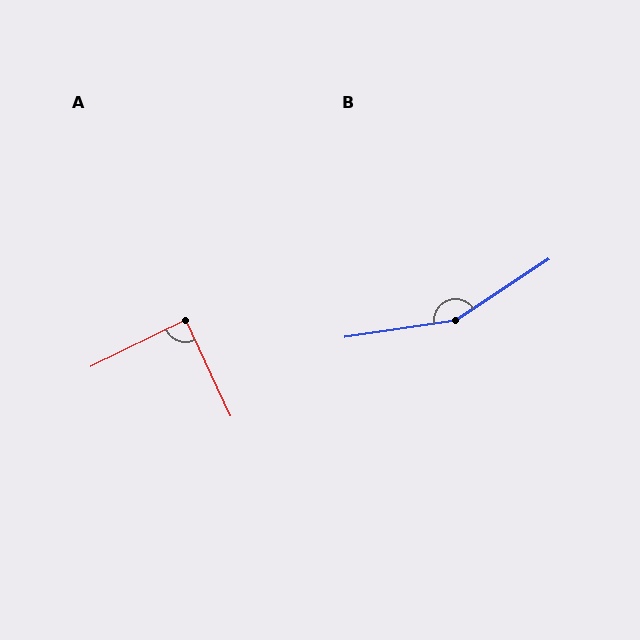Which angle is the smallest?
A, at approximately 89 degrees.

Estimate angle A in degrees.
Approximately 89 degrees.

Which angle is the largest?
B, at approximately 155 degrees.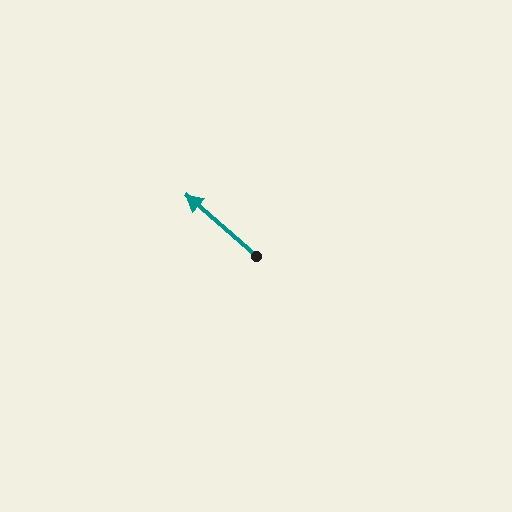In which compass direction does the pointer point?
Northwest.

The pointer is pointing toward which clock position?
Roughly 10 o'clock.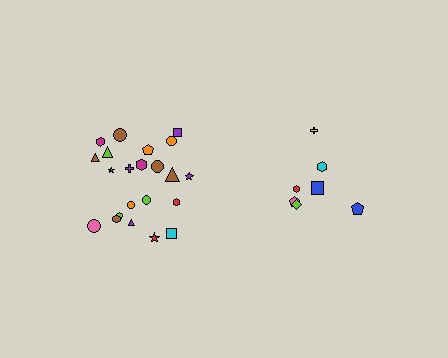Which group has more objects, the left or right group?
The left group.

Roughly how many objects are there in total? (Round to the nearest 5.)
Roughly 30 objects in total.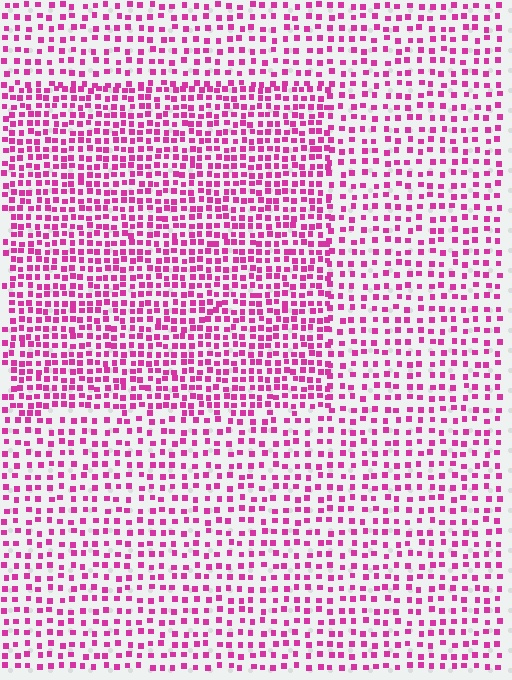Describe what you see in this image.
The image contains small magenta elements arranged at two different densities. A rectangle-shaped region is visible where the elements are more densely packed than the surrounding area.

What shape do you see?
I see a rectangle.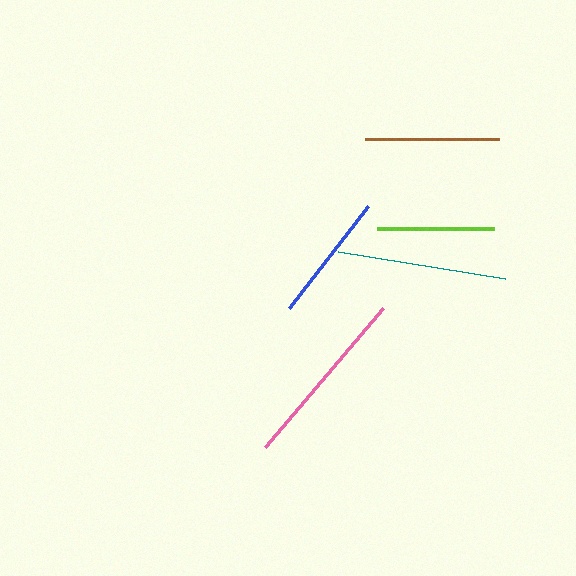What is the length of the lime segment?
The lime segment is approximately 117 pixels long.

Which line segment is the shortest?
The lime line is the shortest at approximately 117 pixels.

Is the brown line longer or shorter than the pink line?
The pink line is longer than the brown line.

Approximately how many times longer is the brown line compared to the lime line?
The brown line is approximately 1.1 times the length of the lime line.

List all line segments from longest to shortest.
From longest to shortest: pink, teal, brown, blue, lime.